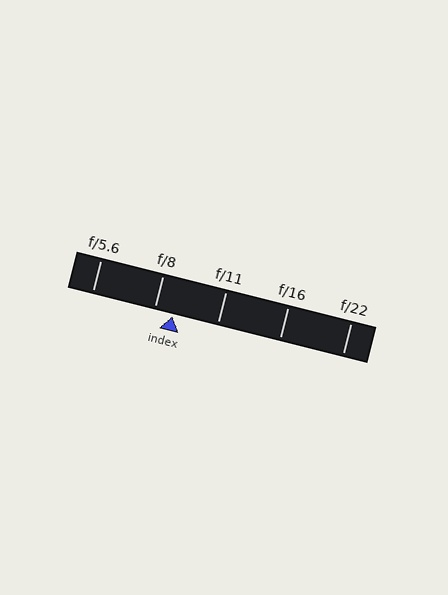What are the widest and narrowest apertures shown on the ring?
The widest aperture shown is f/5.6 and the narrowest is f/22.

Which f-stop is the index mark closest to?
The index mark is closest to f/8.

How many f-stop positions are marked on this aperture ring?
There are 5 f-stop positions marked.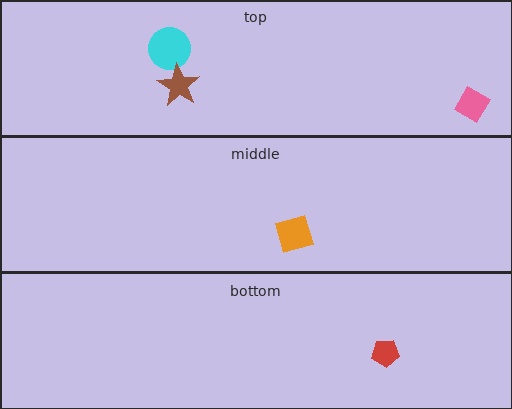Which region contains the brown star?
The top region.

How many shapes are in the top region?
3.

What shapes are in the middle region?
The orange square.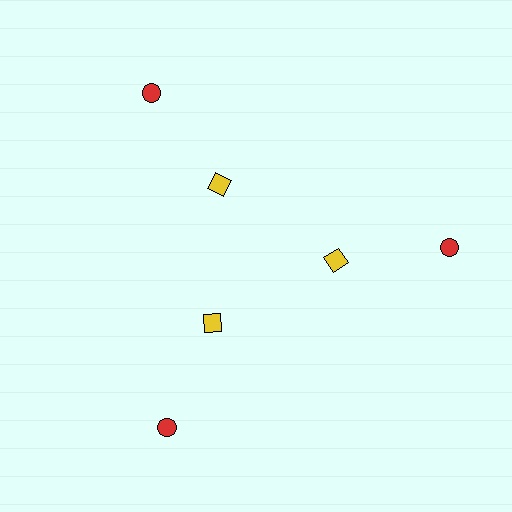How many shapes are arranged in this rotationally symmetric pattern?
There are 6 shapes, arranged in 3 groups of 2.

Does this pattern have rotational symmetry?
Yes, this pattern has 3-fold rotational symmetry. It looks the same after rotating 120 degrees around the center.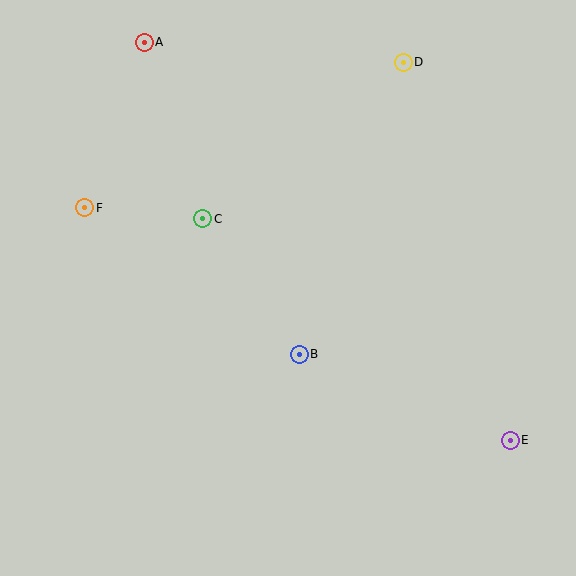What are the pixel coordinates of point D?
Point D is at (403, 62).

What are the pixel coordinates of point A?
Point A is at (144, 42).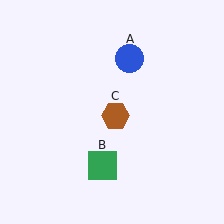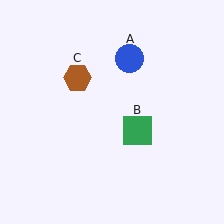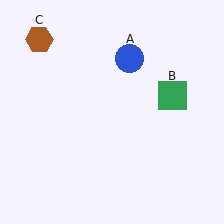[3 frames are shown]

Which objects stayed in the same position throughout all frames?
Blue circle (object A) remained stationary.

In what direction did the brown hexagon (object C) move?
The brown hexagon (object C) moved up and to the left.